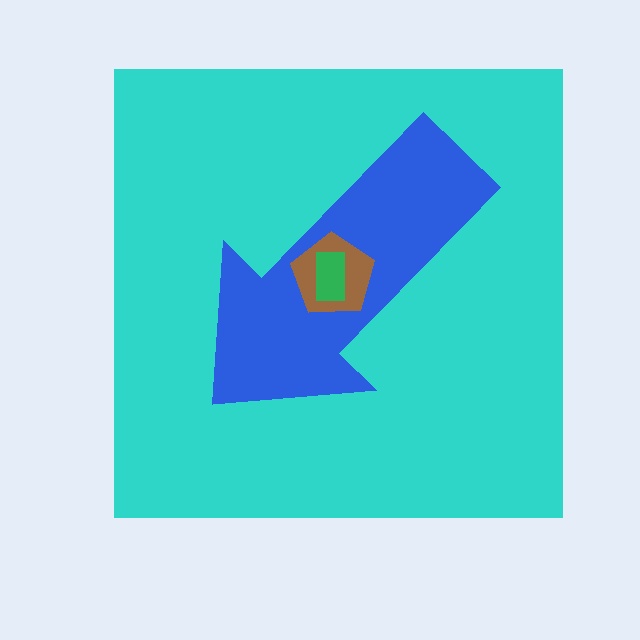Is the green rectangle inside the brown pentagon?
Yes.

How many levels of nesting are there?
4.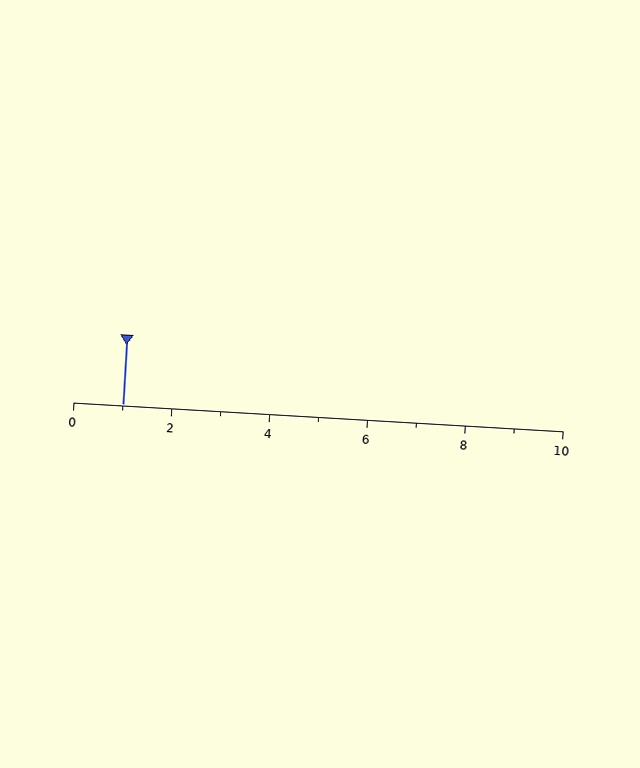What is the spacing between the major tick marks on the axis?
The major ticks are spaced 2 apart.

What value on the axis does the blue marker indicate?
The marker indicates approximately 1.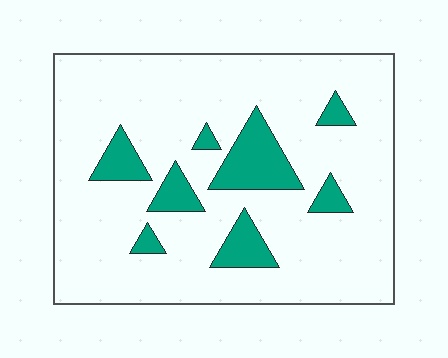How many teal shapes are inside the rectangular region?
8.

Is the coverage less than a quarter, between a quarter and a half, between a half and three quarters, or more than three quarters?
Less than a quarter.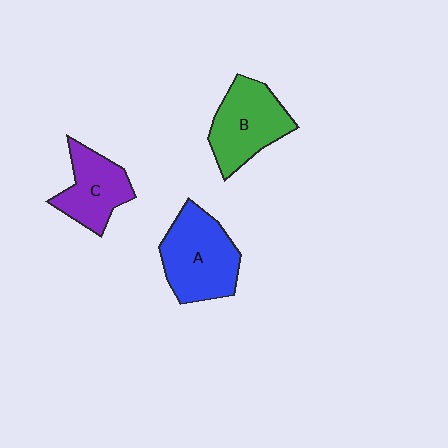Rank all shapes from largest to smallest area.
From largest to smallest: A (blue), B (green), C (purple).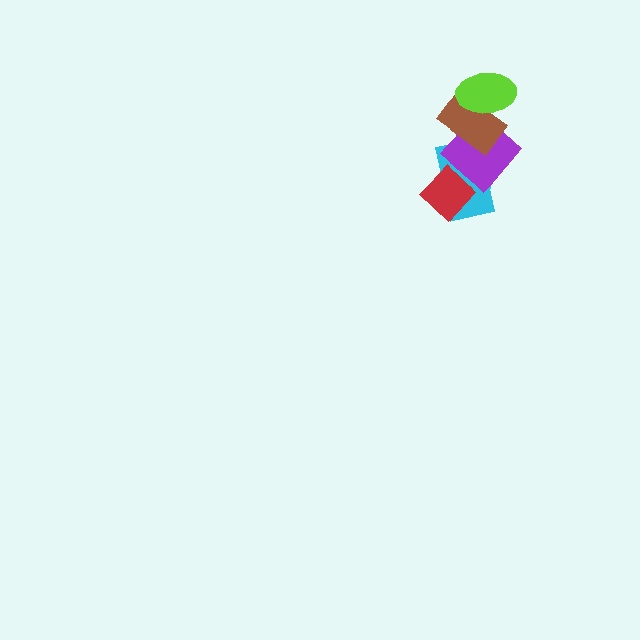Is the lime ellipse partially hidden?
No, no other shape covers it.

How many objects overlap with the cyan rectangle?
3 objects overlap with the cyan rectangle.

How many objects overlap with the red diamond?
1 object overlaps with the red diamond.